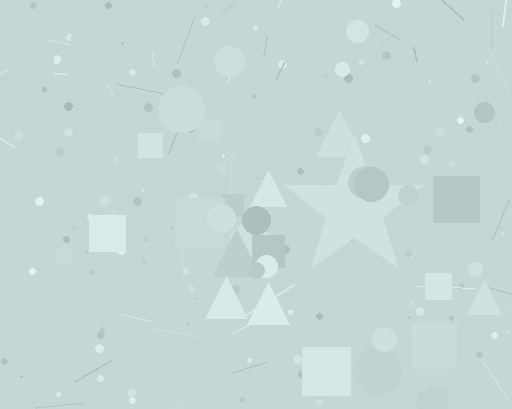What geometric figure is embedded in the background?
A star is embedded in the background.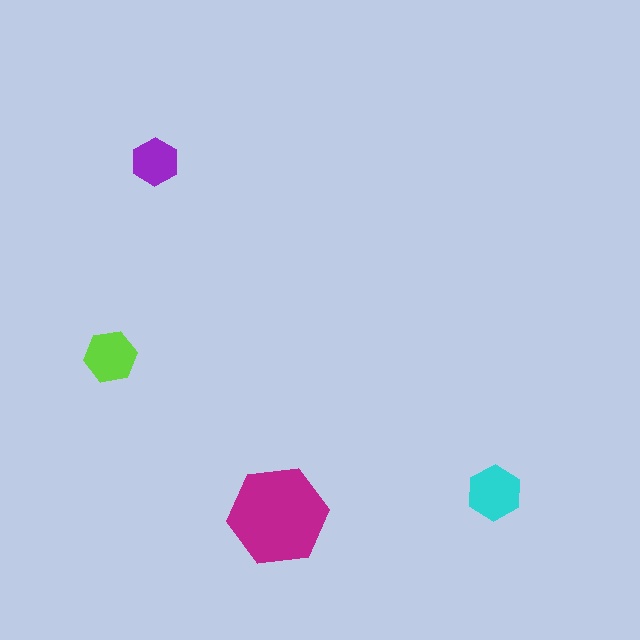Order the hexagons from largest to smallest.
the magenta one, the cyan one, the lime one, the purple one.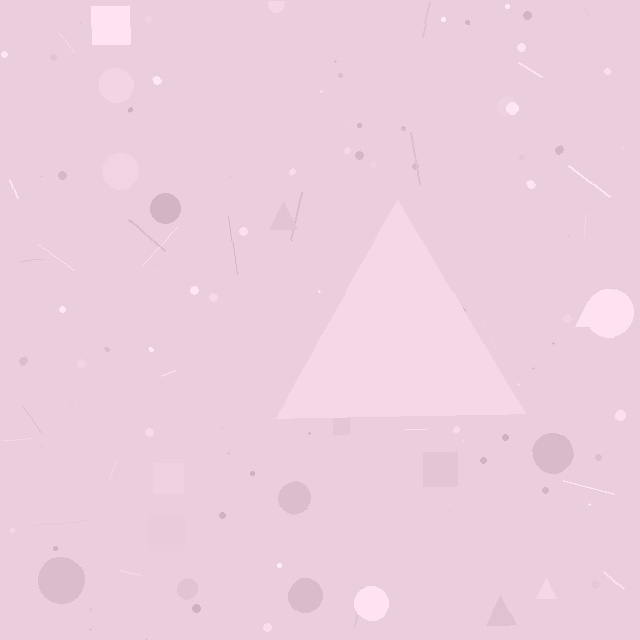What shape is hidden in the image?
A triangle is hidden in the image.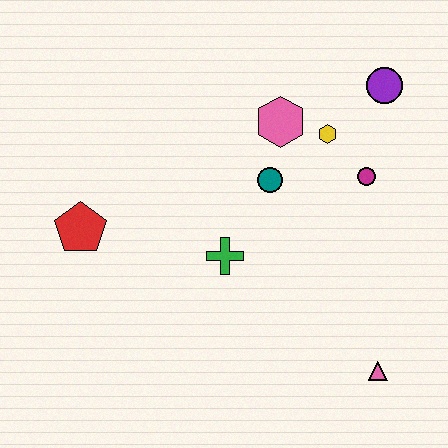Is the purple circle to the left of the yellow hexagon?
No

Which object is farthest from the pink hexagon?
The pink triangle is farthest from the pink hexagon.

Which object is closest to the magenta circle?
The yellow hexagon is closest to the magenta circle.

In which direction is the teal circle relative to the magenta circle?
The teal circle is to the left of the magenta circle.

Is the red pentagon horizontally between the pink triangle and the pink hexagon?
No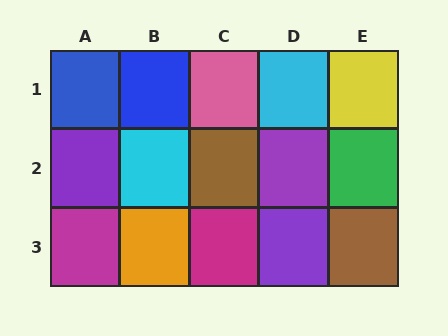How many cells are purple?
3 cells are purple.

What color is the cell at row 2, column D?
Purple.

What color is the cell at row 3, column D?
Purple.